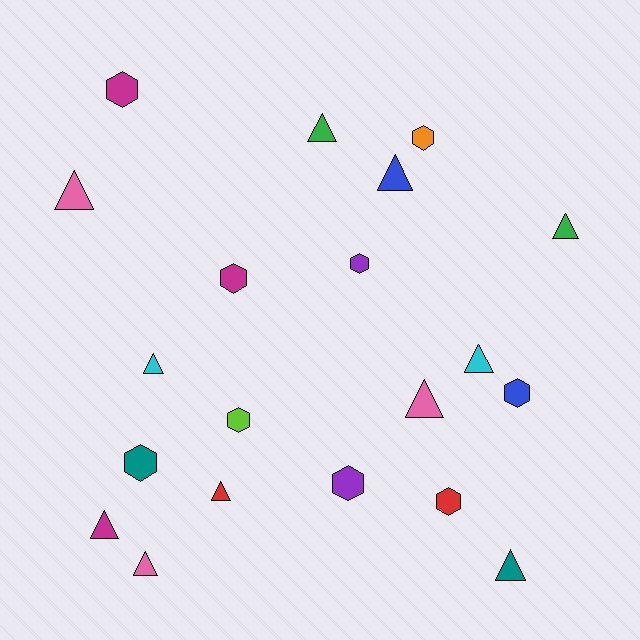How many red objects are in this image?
There are 2 red objects.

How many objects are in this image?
There are 20 objects.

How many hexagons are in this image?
There are 9 hexagons.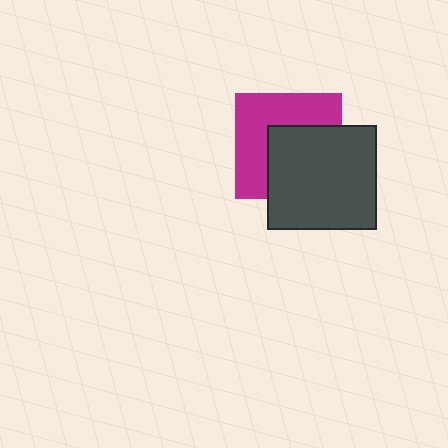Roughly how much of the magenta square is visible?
About half of it is visible (roughly 51%).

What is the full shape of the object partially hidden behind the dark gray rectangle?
The partially hidden object is a magenta square.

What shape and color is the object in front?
The object in front is a dark gray rectangle.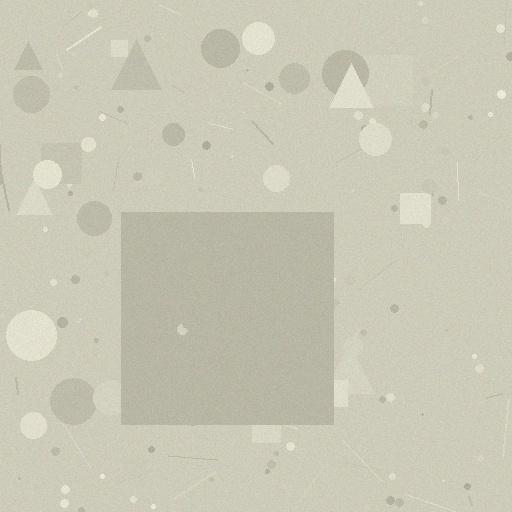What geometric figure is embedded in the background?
A square is embedded in the background.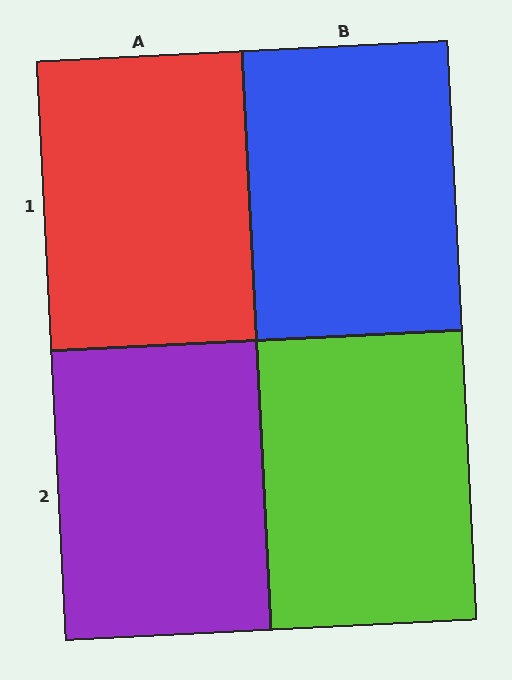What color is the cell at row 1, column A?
Red.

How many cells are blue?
1 cell is blue.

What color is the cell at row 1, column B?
Blue.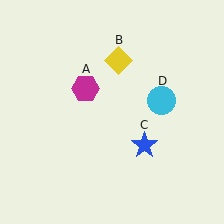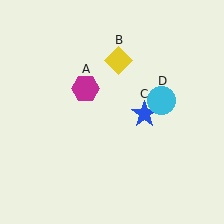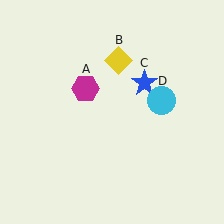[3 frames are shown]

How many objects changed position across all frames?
1 object changed position: blue star (object C).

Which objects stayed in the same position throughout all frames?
Magenta hexagon (object A) and yellow diamond (object B) and cyan circle (object D) remained stationary.